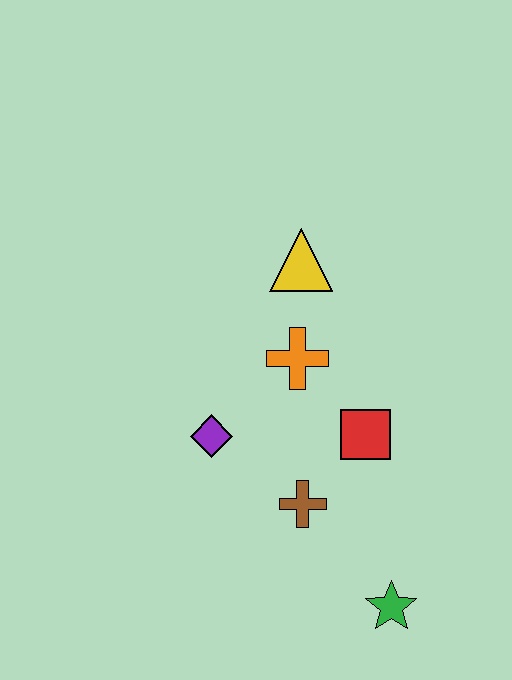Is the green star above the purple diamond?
No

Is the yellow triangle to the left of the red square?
Yes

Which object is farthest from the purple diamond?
The green star is farthest from the purple diamond.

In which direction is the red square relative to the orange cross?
The red square is below the orange cross.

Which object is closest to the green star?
The brown cross is closest to the green star.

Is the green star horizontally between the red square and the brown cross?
No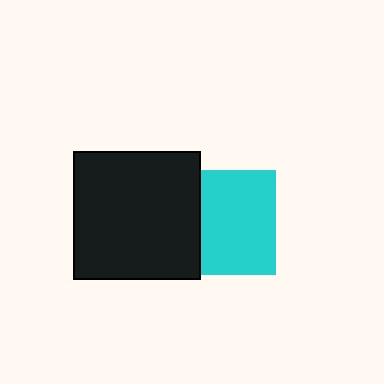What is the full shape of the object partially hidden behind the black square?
The partially hidden object is a cyan square.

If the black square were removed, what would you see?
You would see the complete cyan square.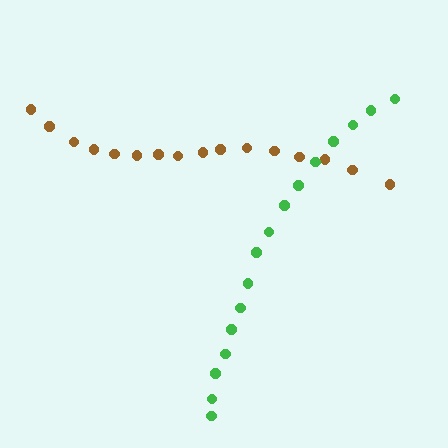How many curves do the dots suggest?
There are 2 distinct paths.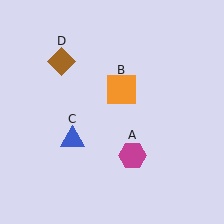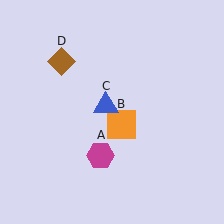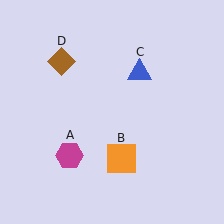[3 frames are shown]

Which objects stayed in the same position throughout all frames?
Brown diamond (object D) remained stationary.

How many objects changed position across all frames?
3 objects changed position: magenta hexagon (object A), orange square (object B), blue triangle (object C).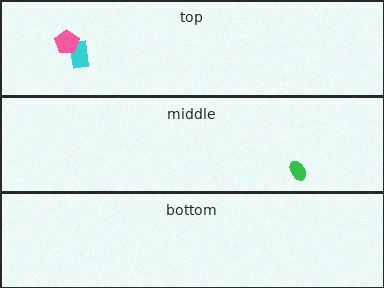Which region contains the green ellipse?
The middle region.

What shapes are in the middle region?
The green ellipse.